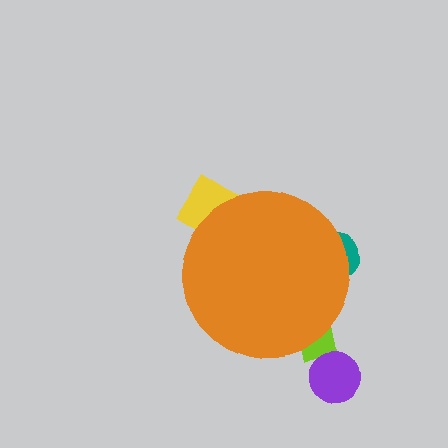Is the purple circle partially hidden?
No, the purple circle is fully visible.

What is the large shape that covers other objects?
An orange circle.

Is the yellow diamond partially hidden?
Yes, the yellow diamond is partially hidden behind the orange circle.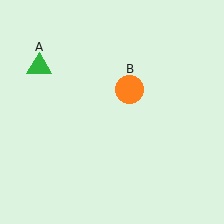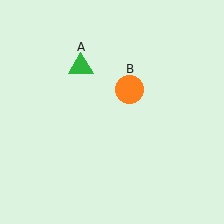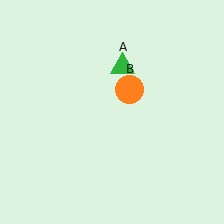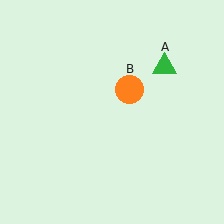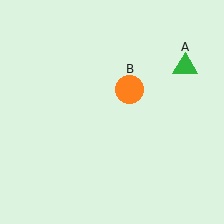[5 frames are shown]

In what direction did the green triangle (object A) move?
The green triangle (object A) moved right.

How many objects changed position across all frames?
1 object changed position: green triangle (object A).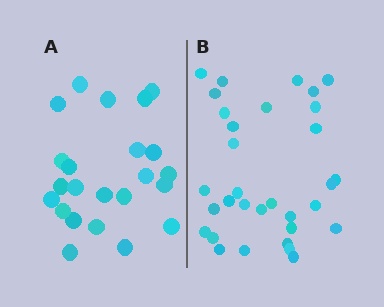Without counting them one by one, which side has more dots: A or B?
Region B (the right region) has more dots.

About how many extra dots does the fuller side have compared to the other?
Region B has roughly 8 or so more dots than region A.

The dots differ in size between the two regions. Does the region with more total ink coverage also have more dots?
No. Region A has more total ink coverage because its dots are larger, but region B actually contains more individual dots. Total area can be misleading — the number of items is what matters here.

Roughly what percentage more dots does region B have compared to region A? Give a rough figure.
About 40% more.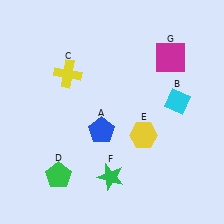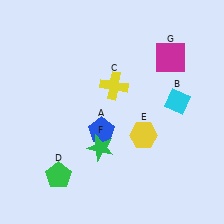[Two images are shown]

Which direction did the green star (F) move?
The green star (F) moved up.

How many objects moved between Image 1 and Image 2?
2 objects moved between the two images.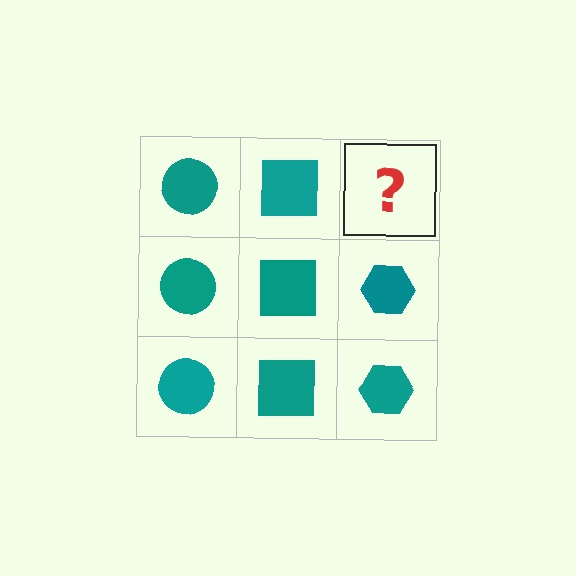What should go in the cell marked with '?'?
The missing cell should contain a teal hexagon.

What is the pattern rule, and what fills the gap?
The rule is that each column has a consistent shape. The gap should be filled with a teal hexagon.